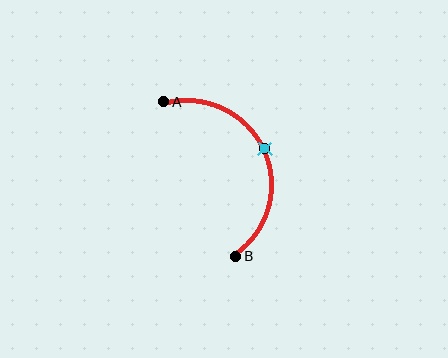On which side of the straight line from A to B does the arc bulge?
The arc bulges to the right of the straight line connecting A and B.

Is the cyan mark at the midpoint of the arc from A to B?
Yes. The cyan mark lies on the arc at equal arc-length from both A and B — it is the arc midpoint.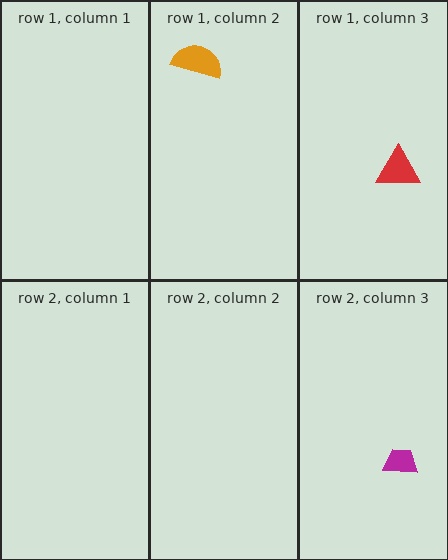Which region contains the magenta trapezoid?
The row 2, column 3 region.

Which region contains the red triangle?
The row 1, column 3 region.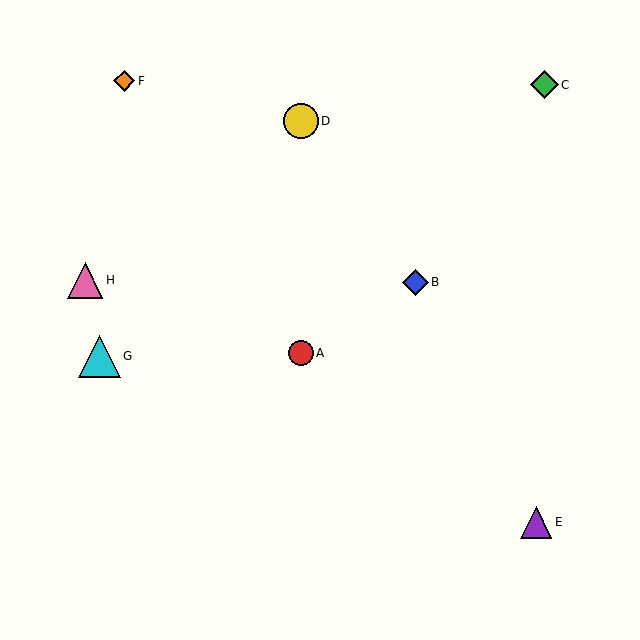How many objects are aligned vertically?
2 objects (A, D) are aligned vertically.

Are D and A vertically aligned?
Yes, both are at x≈301.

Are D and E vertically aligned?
No, D is at x≈301 and E is at x≈536.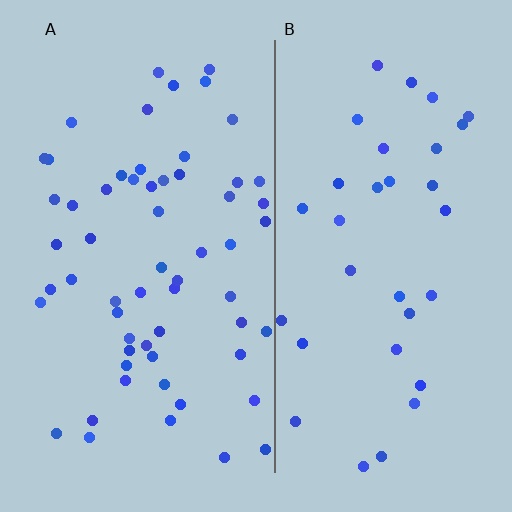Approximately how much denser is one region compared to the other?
Approximately 1.8× — region A over region B.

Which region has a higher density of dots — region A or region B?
A (the left).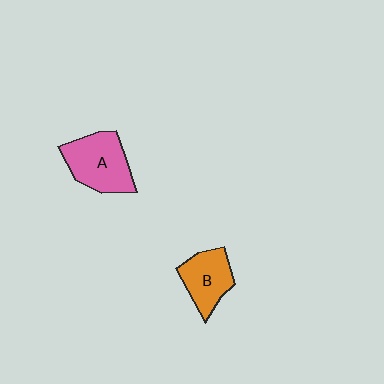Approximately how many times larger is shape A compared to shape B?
Approximately 1.4 times.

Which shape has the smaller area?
Shape B (orange).